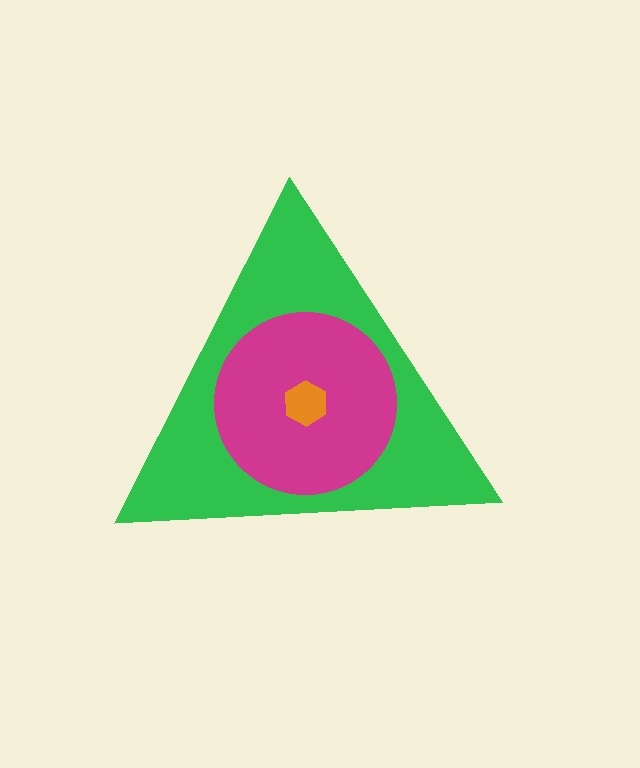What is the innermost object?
The orange hexagon.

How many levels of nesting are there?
3.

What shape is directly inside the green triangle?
The magenta circle.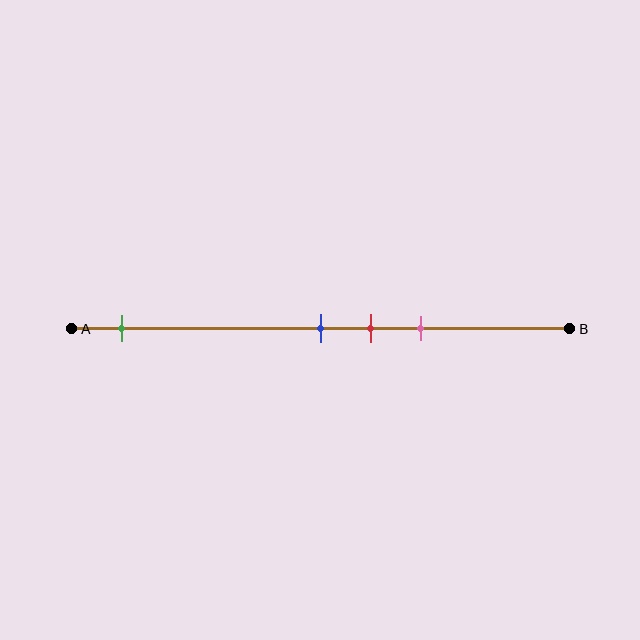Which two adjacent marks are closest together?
The blue and red marks are the closest adjacent pair.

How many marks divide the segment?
There are 4 marks dividing the segment.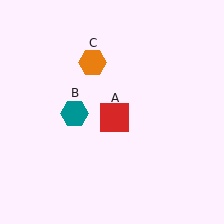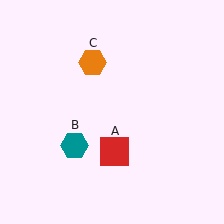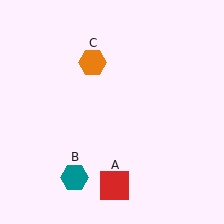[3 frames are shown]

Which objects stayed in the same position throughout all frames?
Orange hexagon (object C) remained stationary.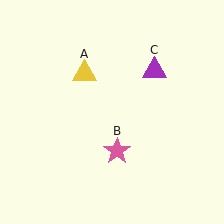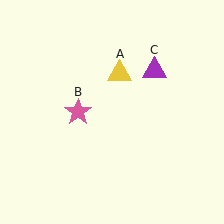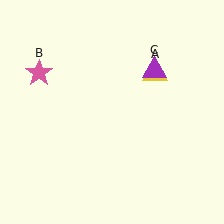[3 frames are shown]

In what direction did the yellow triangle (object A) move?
The yellow triangle (object A) moved right.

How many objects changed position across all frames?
2 objects changed position: yellow triangle (object A), pink star (object B).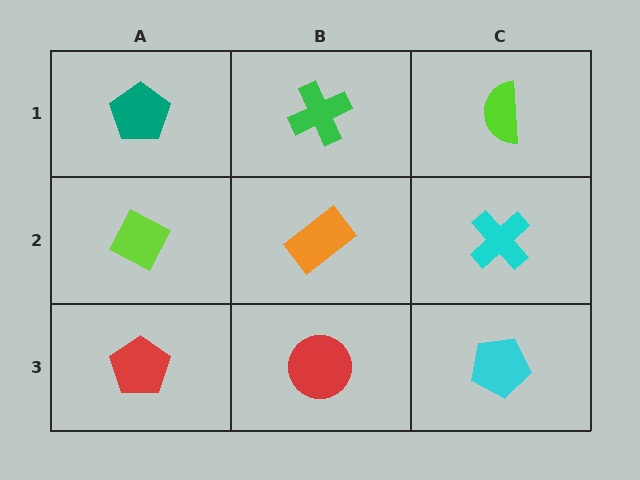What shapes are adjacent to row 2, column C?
A lime semicircle (row 1, column C), a cyan pentagon (row 3, column C), an orange rectangle (row 2, column B).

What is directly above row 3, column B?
An orange rectangle.